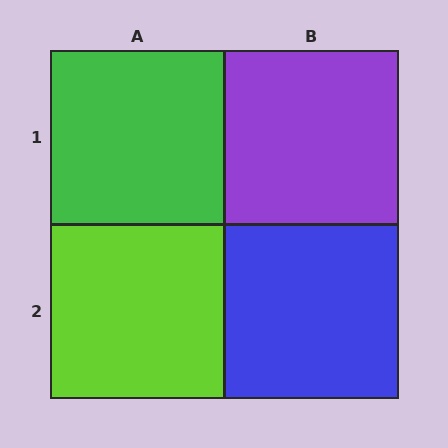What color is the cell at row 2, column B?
Blue.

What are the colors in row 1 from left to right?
Green, purple.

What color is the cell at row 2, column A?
Lime.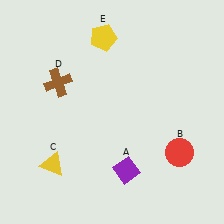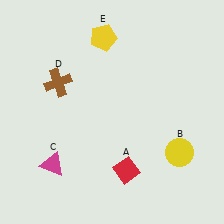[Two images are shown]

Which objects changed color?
A changed from purple to red. B changed from red to yellow. C changed from yellow to magenta.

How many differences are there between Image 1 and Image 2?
There are 3 differences between the two images.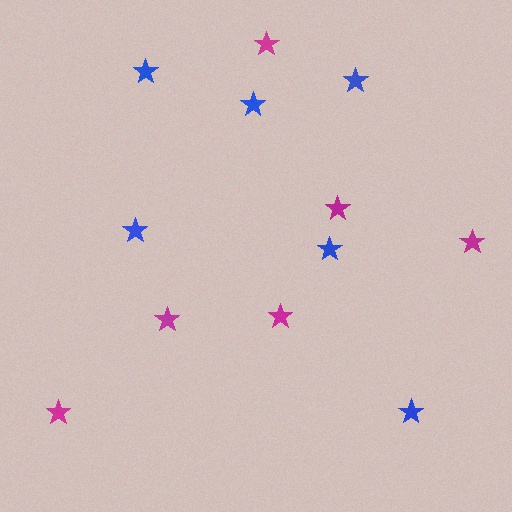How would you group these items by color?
There are 2 groups: one group of blue stars (6) and one group of magenta stars (6).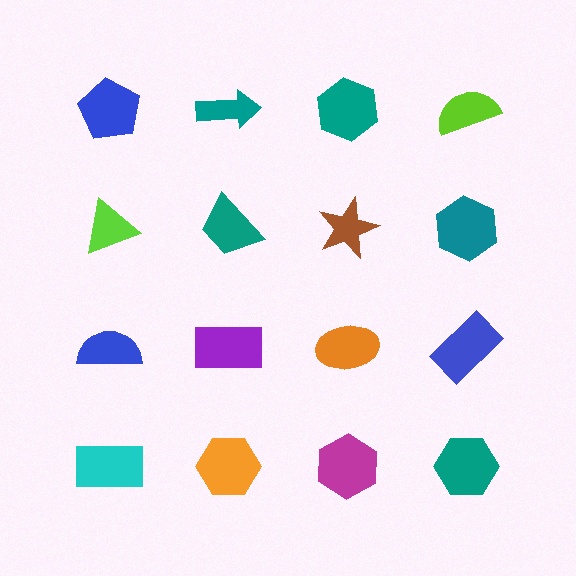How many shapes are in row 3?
4 shapes.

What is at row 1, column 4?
A lime semicircle.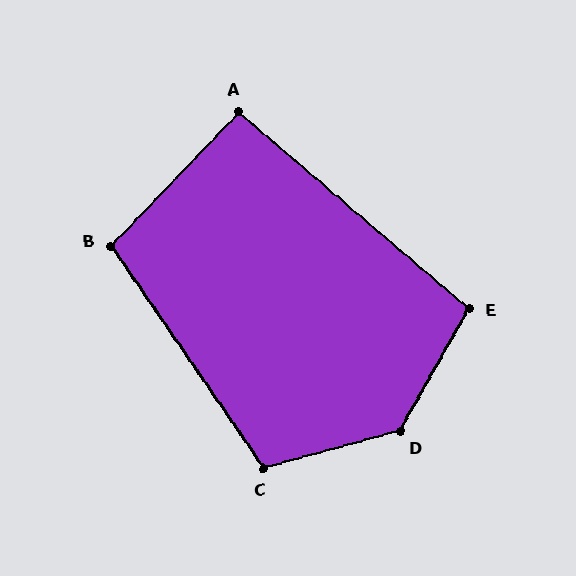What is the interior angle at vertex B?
Approximately 102 degrees (obtuse).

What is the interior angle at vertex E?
Approximately 101 degrees (obtuse).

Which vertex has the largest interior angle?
D, at approximately 134 degrees.